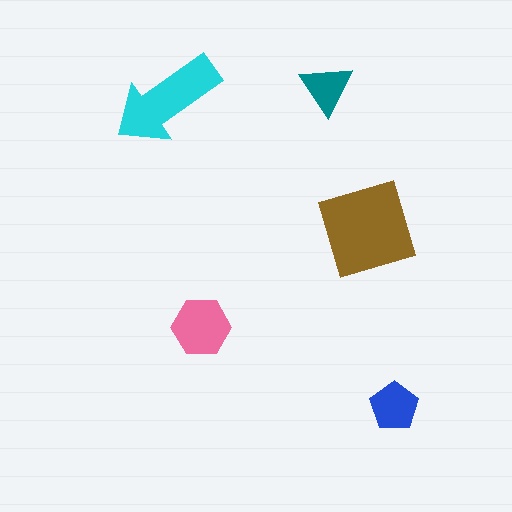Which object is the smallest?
The teal triangle.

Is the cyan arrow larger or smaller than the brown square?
Smaller.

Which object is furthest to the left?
The cyan arrow is leftmost.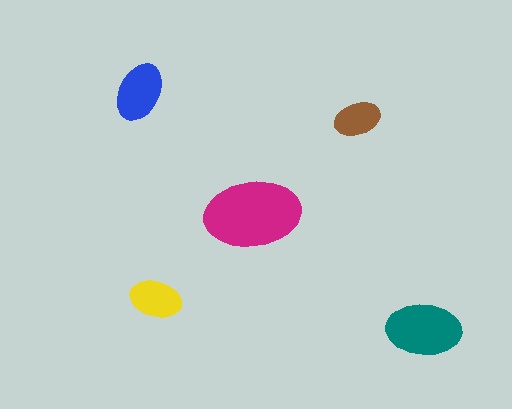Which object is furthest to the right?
The teal ellipse is rightmost.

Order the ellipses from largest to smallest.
the magenta one, the teal one, the blue one, the yellow one, the brown one.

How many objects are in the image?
There are 5 objects in the image.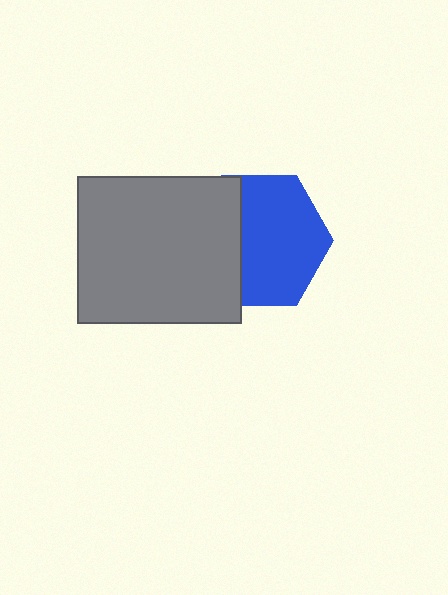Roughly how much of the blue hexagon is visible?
Most of it is visible (roughly 65%).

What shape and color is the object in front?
The object in front is a gray rectangle.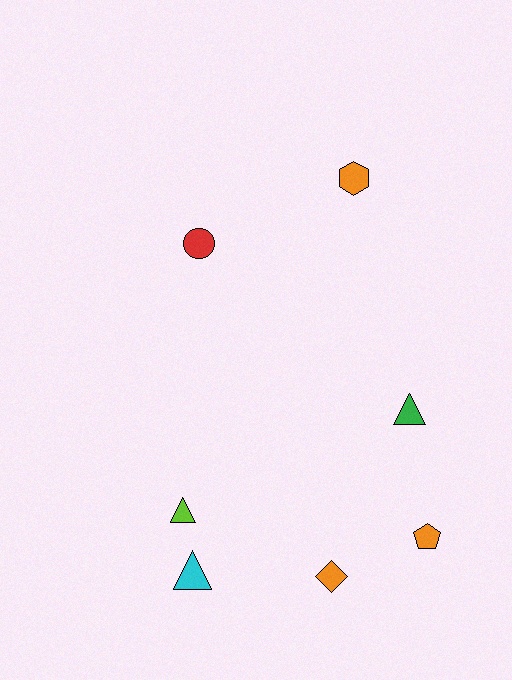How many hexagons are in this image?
There is 1 hexagon.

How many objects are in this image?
There are 7 objects.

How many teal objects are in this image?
There are no teal objects.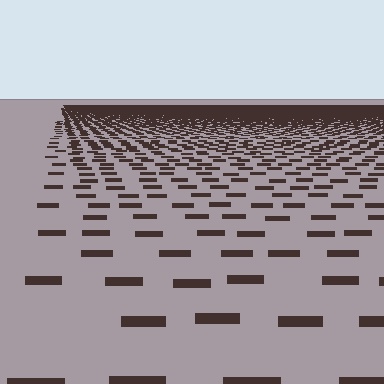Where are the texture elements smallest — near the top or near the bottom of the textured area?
Near the top.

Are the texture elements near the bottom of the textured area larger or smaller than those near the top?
Larger. Near the bottom, elements are closer to the viewer and appear at a bigger on-screen size.